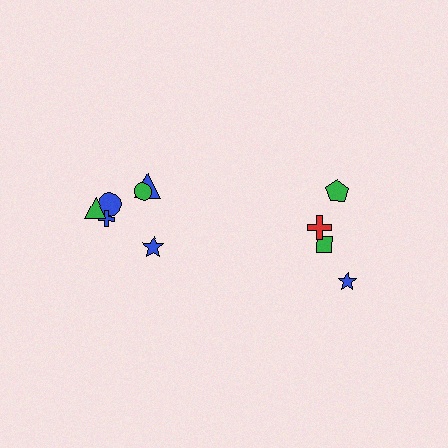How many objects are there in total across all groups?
There are 10 objects.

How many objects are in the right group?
There are 4 objects.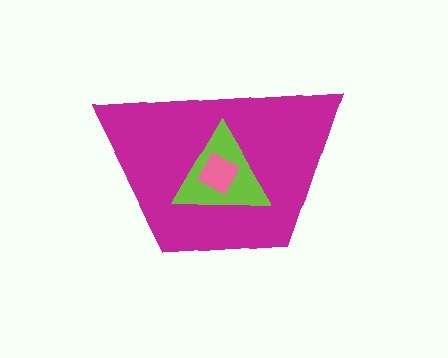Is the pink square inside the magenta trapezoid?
Yes.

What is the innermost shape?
The pink square.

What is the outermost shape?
The magenta trapezoid.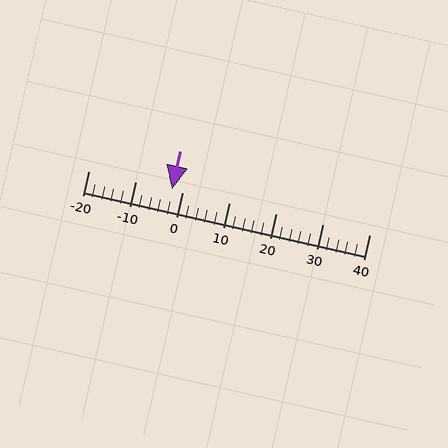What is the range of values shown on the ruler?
The ruler shows values from -20 to 40.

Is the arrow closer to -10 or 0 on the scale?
The arrow is closer to 0.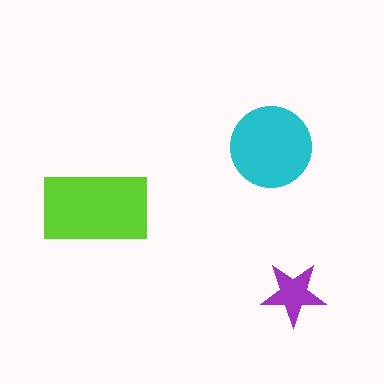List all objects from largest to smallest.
The lime rectangle, the cyan circle, the purple star.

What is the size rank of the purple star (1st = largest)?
3rd.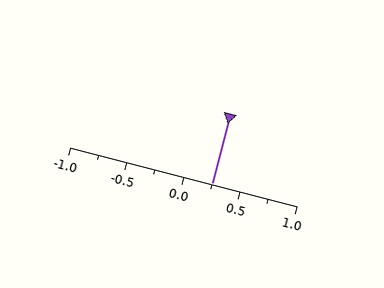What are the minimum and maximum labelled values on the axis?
The axis runs from -1.0 to 1.0.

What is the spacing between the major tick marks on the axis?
The major ticks are spaced 0.5 apart.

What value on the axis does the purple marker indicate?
The marker indicates approximately 0.25.